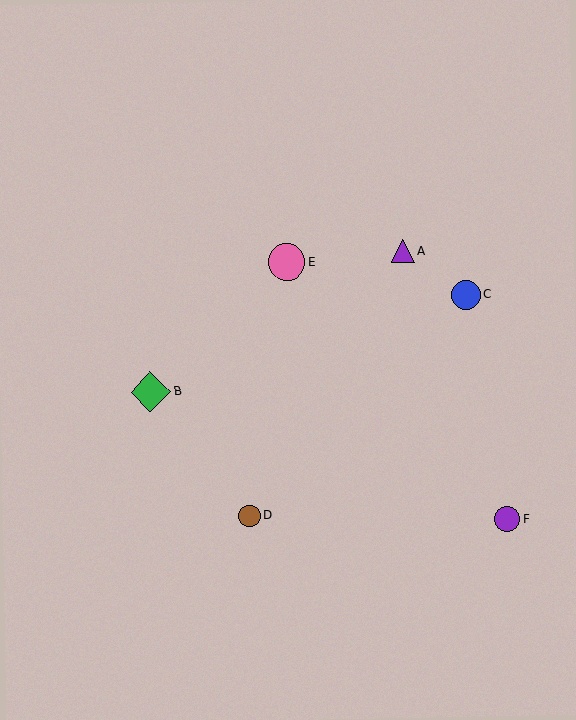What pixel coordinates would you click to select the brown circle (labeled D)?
Click at (249, 516) to select the brown circle D.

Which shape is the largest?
The green diamond (labeled B) is the largest.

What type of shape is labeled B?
Shape B is a green diamond.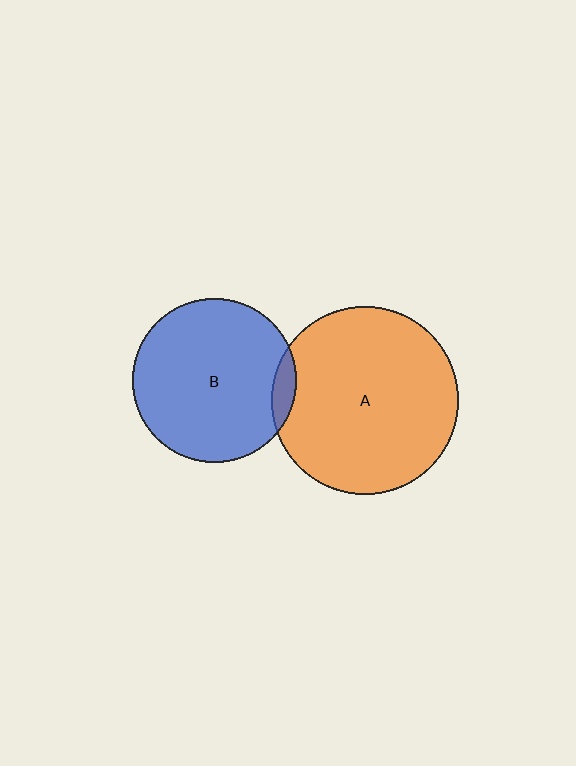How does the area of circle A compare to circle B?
Approximately 1.3 times.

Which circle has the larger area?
Circle A (orange).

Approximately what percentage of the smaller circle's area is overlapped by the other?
Approximately 5%.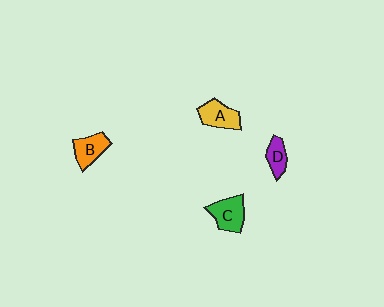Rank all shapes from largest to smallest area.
From largest to smallest: C (green), A (yellow), B (orange), D (purple).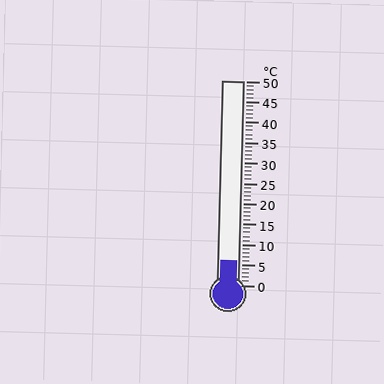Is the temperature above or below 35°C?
The temperature is below 35°C.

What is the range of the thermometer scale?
The thermometer scale ranges from 0°C to 50°C.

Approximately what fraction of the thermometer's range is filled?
The thermometer is filled to approximately 10% of its range.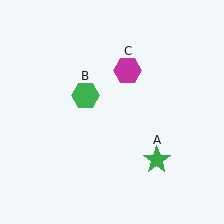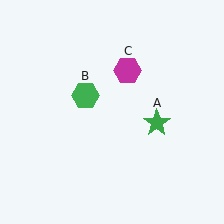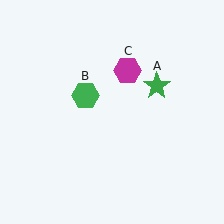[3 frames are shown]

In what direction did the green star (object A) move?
The green star (object A) moved up.